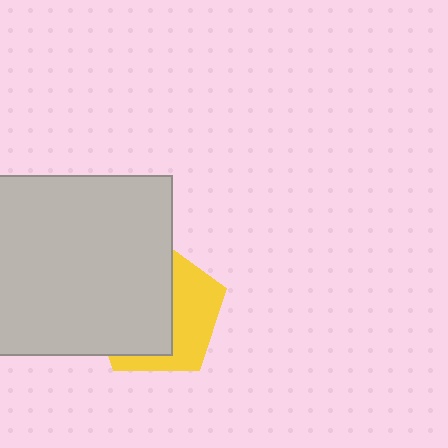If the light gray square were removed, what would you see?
You would see the complete yellow pentagon.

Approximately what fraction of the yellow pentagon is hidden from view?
Roughly 59% of the yellow pentagon is hidden behind the light gray square.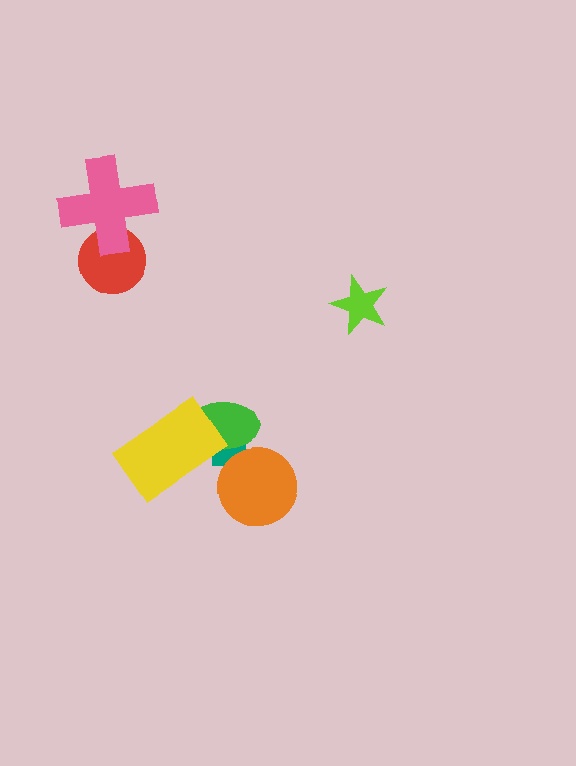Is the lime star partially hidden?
No, no other shape covers it.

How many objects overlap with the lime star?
0 objects overlap with the lime star.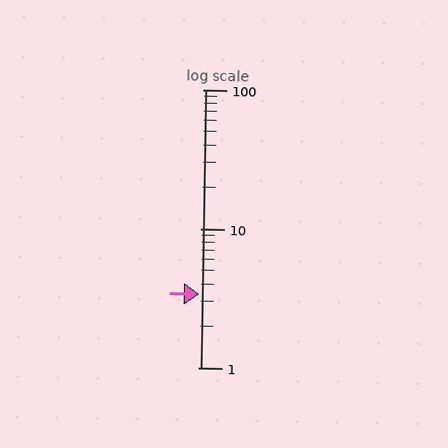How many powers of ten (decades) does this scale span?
The scale spans 2 decades, from 1 to 100.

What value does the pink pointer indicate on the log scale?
The pointer indicates approximately 3.4.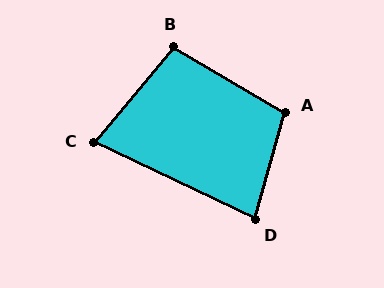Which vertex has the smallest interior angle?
C, at approximately 75 degrees.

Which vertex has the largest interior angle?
A, at approximately 105 degrees.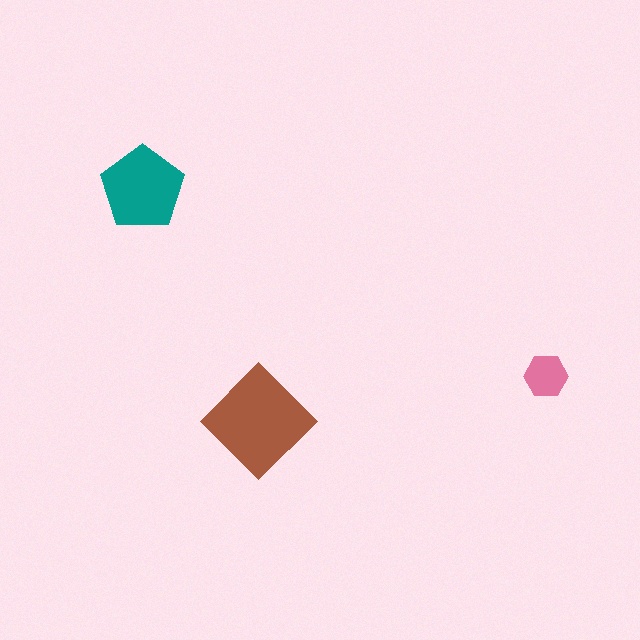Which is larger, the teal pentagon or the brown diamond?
The brown diamond.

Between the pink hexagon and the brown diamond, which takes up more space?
The brown diamond.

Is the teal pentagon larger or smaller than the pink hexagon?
Larger.